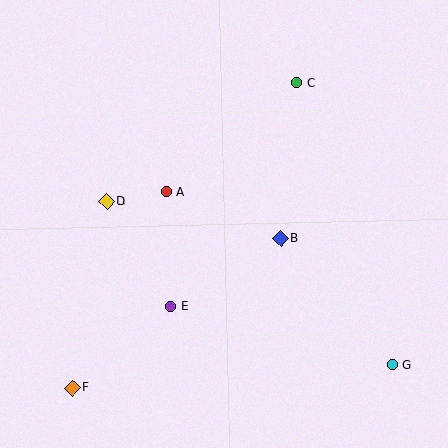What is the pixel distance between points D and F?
The distance between D and F is 190 pixels.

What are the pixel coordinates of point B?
Point B is at (281, 238).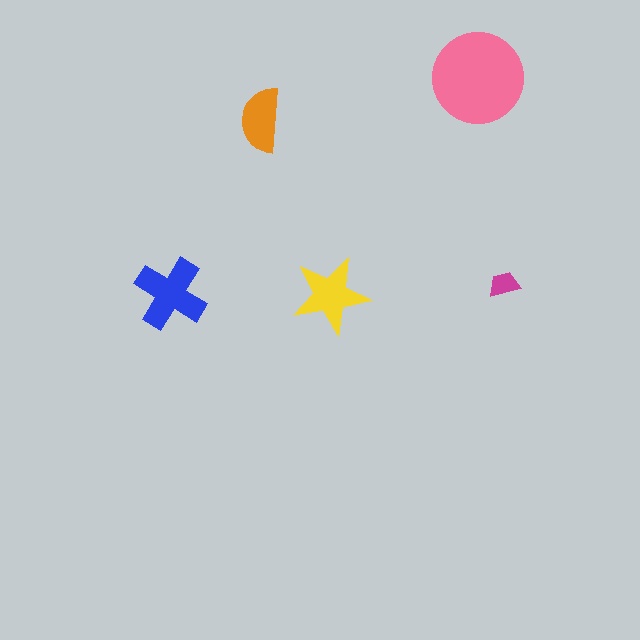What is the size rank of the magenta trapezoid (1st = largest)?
5th.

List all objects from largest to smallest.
The pink circle, the blue cross, the yellow star, the orange semicircle, the magenta trapezoid.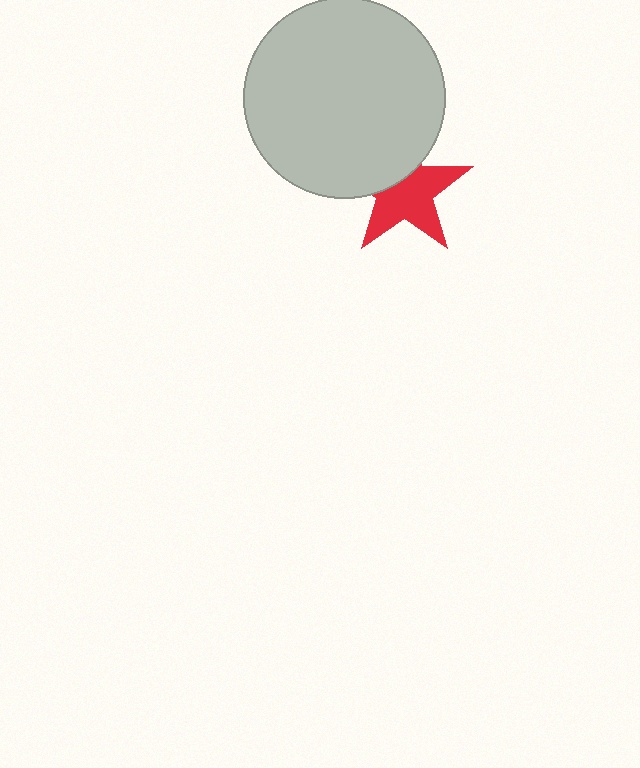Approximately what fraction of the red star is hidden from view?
Roughly 36% of the red star is hidden behind the light gray circle.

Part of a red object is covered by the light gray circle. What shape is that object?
It is a star.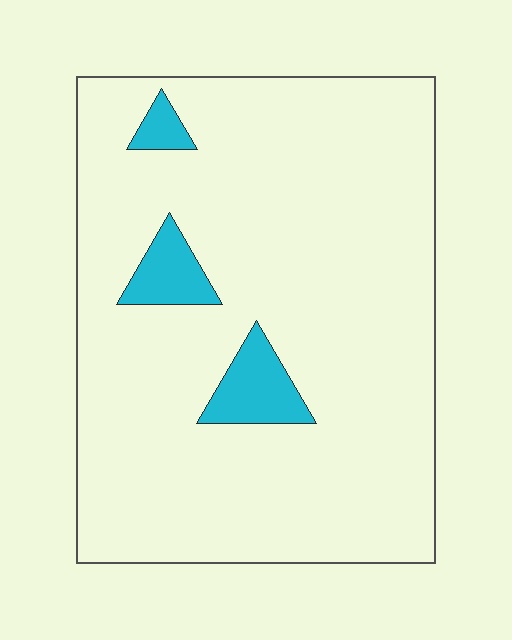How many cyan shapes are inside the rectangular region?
3.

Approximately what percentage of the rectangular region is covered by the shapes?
Approximately 10%.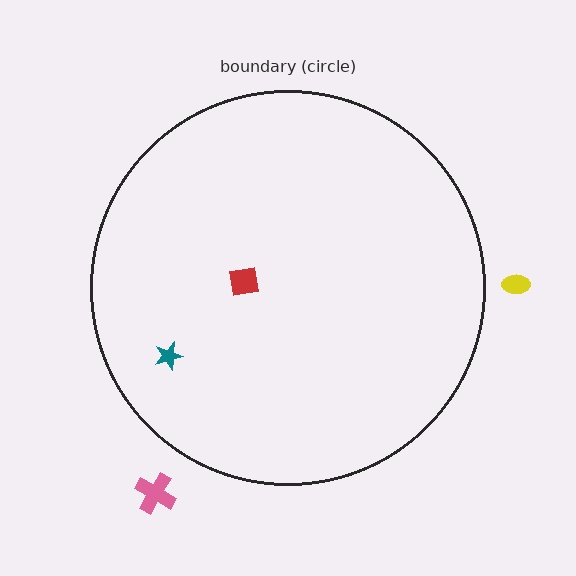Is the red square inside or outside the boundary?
Inside.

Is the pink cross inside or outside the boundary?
Outside.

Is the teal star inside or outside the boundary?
Inside.